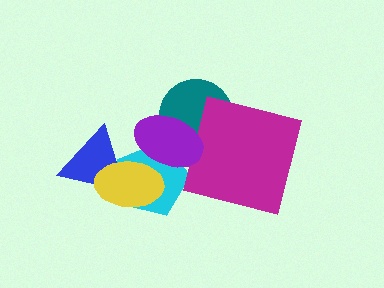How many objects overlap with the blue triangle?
2 objects overlap with the blue triangle.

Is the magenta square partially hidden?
Yes, it is partially covered by another shape.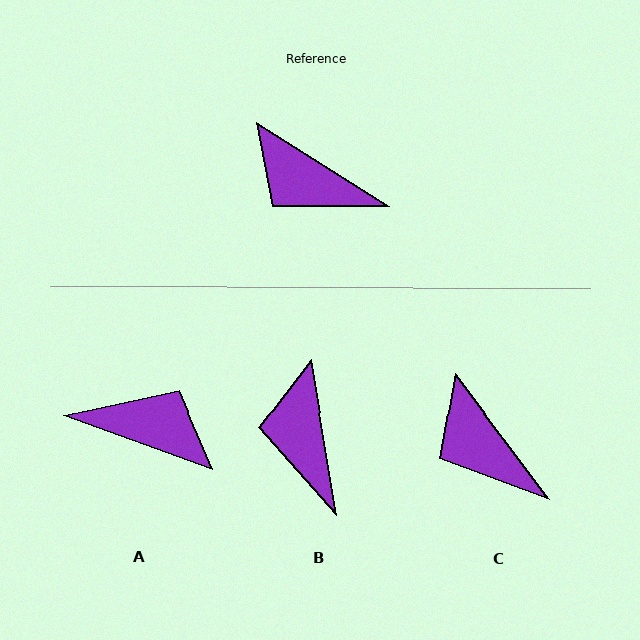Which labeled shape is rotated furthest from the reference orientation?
A, about 168 degrees away.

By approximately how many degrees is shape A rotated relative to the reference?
Approximately 168 degrees clockwise.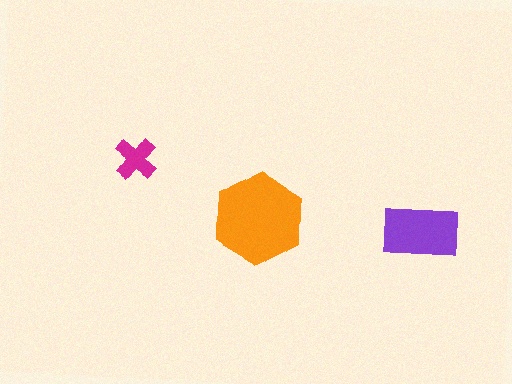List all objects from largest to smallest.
The orange hexagon, the purple rectangle, the magenta cross.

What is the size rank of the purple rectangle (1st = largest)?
2nd.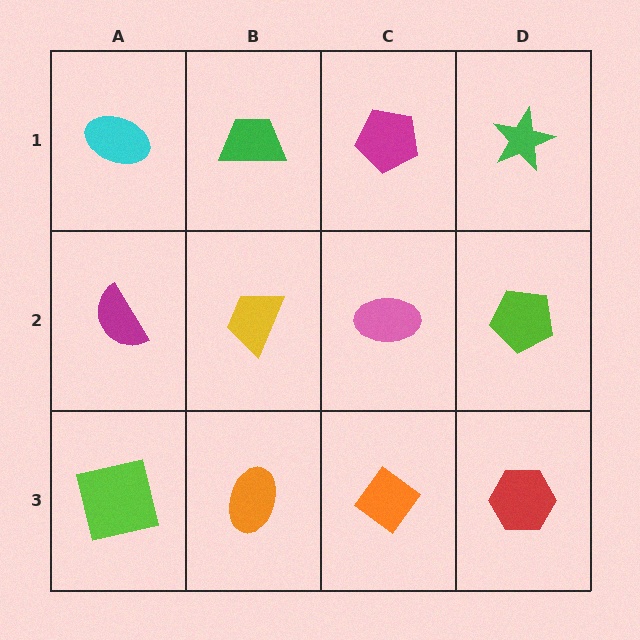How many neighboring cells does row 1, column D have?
2.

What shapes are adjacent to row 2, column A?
A cyan ellipse (row 1, column A), a lime square (row 3, column A), a yellow trapezoid (row 2, column B).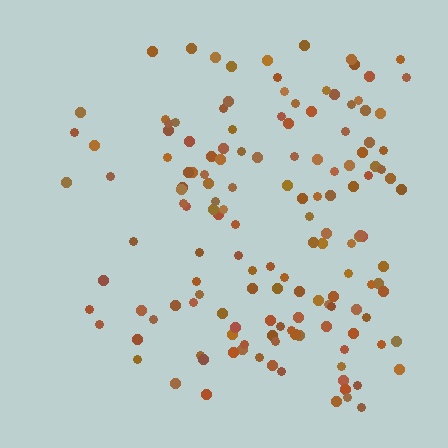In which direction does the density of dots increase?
From left to right, with the right side densest.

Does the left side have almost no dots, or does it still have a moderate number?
Still a moderate number, just noticeably fewer than the right.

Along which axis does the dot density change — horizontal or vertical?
Horizontal.